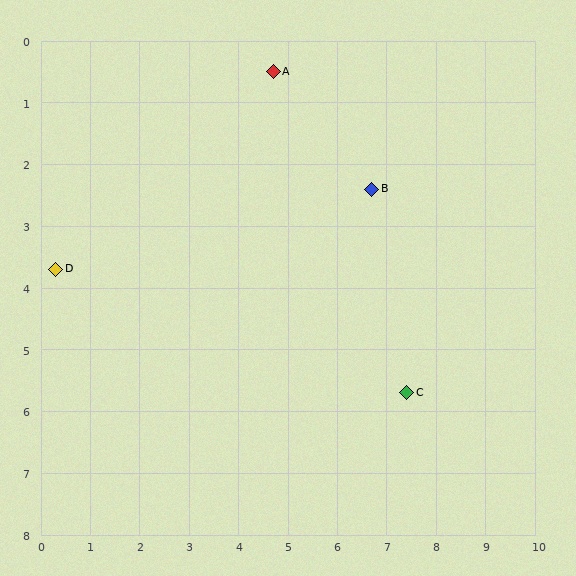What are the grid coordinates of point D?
Point D is at approximately (0.3, 3.7).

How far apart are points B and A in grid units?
Points B and A are about 2.8 grid units apart.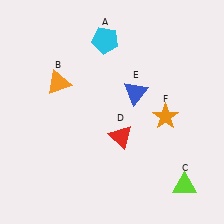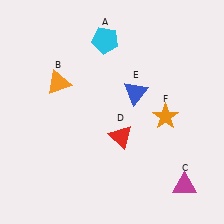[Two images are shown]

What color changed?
The triangle (C) changed from lime in Image 1 to magenta in Image 2.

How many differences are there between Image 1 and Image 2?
There is 1 difference between the two images.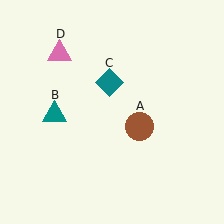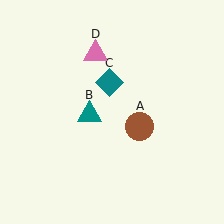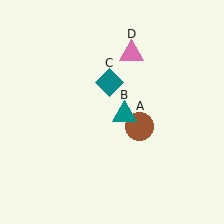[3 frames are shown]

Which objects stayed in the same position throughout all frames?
Brown circle (object A) and teal diamond (object C) remained stationary.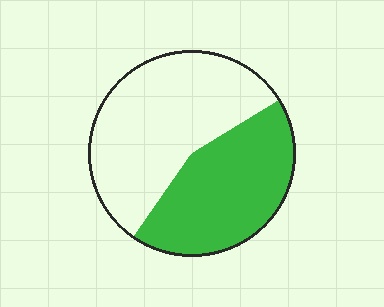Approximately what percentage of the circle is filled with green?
Approximately 45%.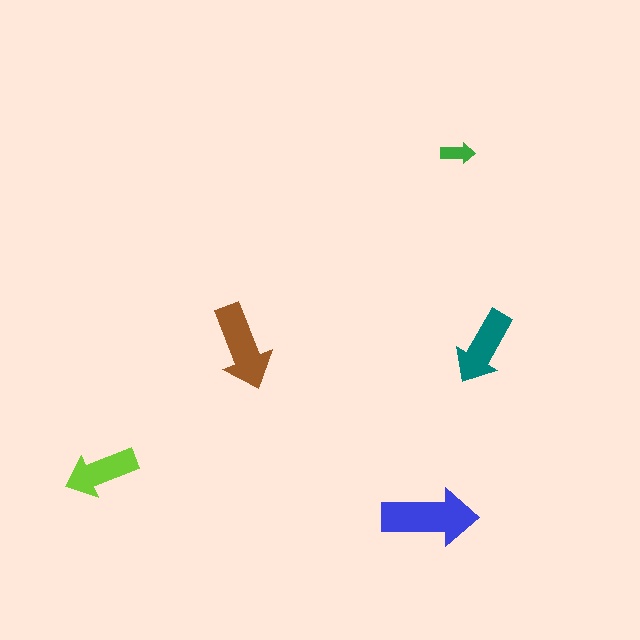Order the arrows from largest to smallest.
the blue one, the brown one, the teal one, the lime one, the green one.